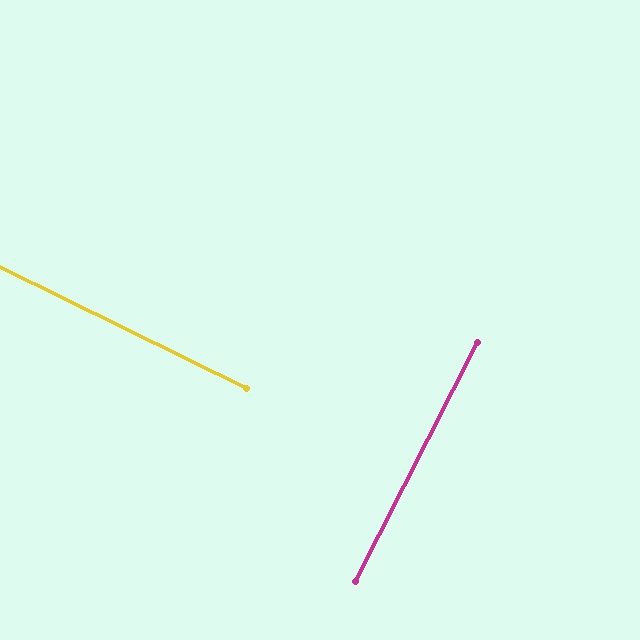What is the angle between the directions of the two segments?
Approximately 89 degrees.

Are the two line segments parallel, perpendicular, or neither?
Perpendicular — they meet at approximately 89°.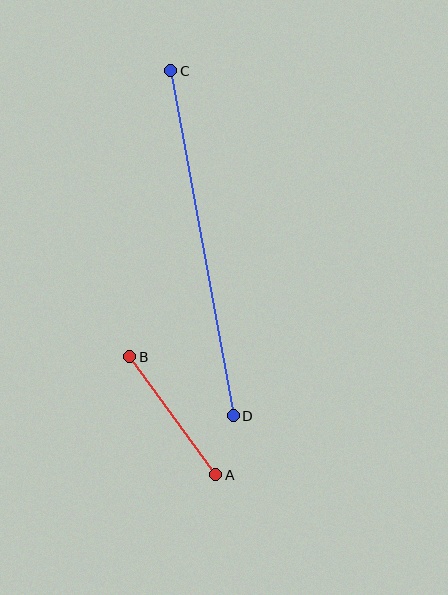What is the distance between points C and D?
The distance is approximately 351 pixels.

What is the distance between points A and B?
The distance is approximately 146 pixels.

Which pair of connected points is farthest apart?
Points C and D are farthest apart.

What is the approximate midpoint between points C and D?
The midpoint is at approximately (202, 243) pixels.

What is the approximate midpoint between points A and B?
The midpoint is at approximately (173, 416) pixels.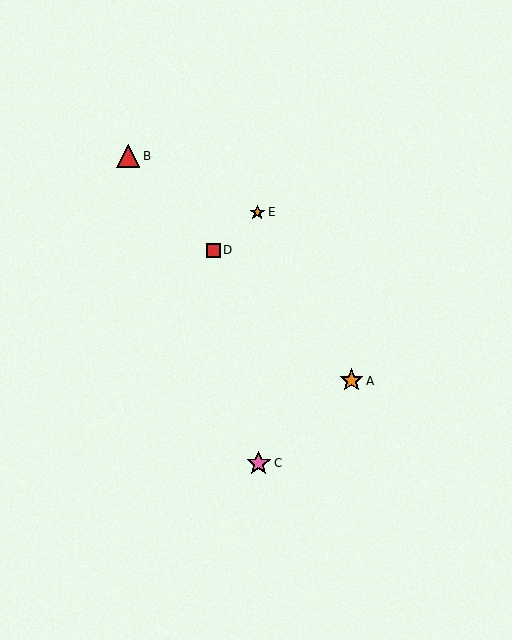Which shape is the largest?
The pink star (labeled C) is the largest.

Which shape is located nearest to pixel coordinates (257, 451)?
The pink star (labeled C) at (259, 463) is nearest to that location.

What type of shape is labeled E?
Shape E is an orange star.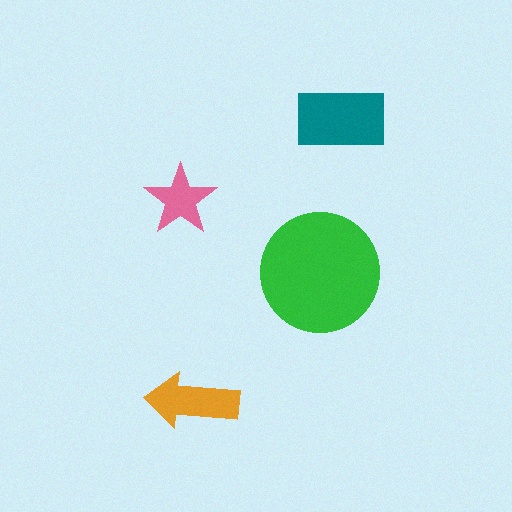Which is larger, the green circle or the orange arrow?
The green circle.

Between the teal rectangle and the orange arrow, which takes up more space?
The teal rectangle.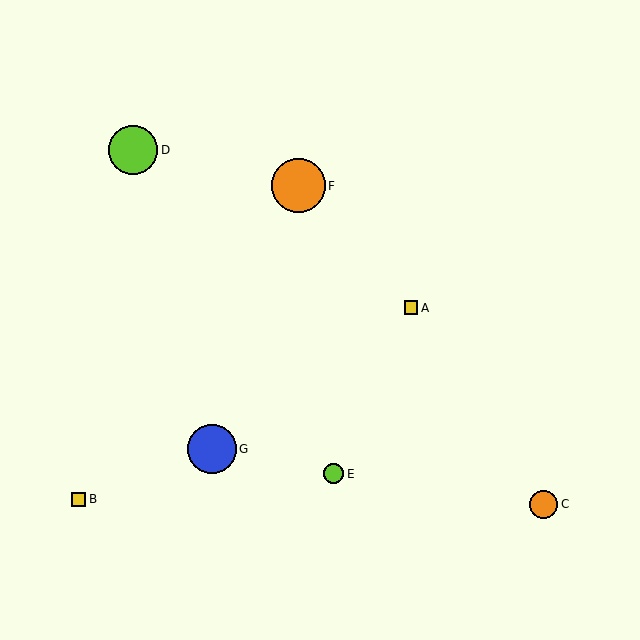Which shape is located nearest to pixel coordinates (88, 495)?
The yellow square (labeled B) at (79, 499) is nearest to that location.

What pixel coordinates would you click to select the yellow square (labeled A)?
Click at (411, 308) to select the yellow square A.